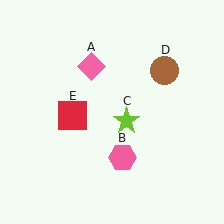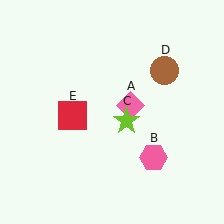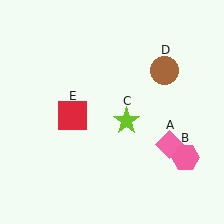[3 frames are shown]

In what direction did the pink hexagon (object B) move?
The pink hexagon (object B) moved right.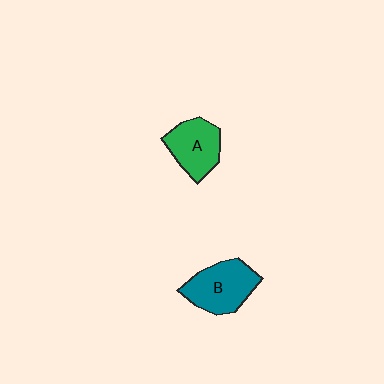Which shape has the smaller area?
Shape A (green).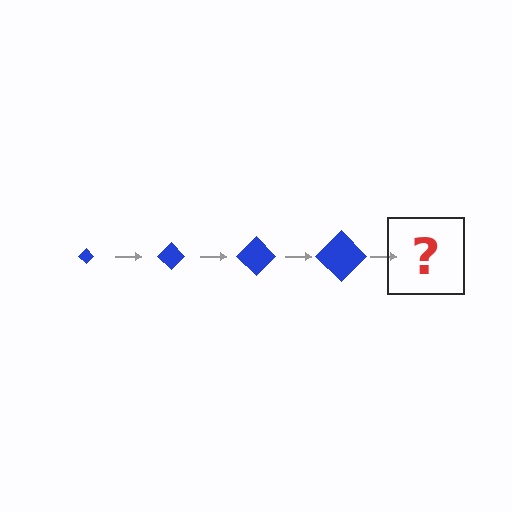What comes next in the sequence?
The next element should be a blue diamond, larger than the previous one.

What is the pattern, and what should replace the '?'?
The pattern is that the diamond gets progressively larger each step. The '?' should be a blue diamond, larger than the previous one.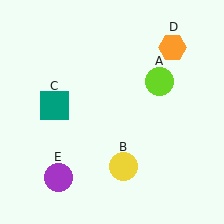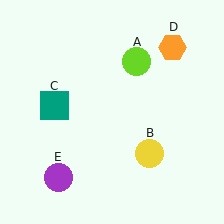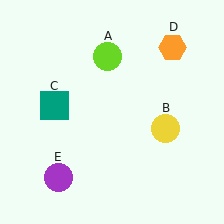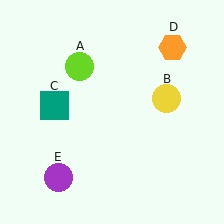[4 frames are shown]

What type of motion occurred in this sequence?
The lime circle (object A), yellow circle (object B) rotated counterclockwise around the center of the scene.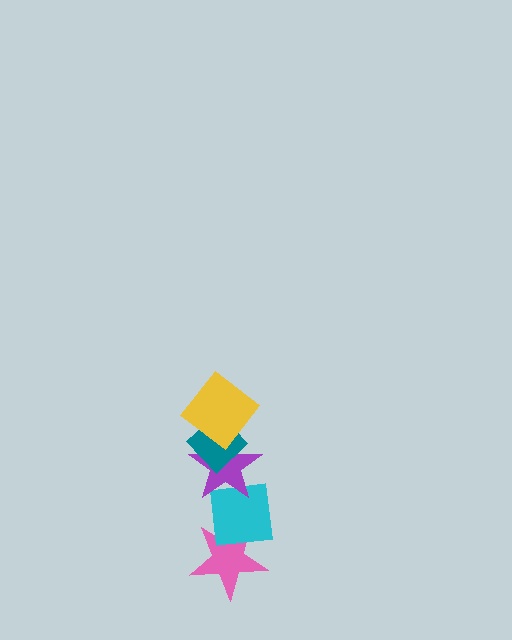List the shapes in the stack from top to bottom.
From top to bottom: the yellow diamond, the teal diamond, the purple star, the cyan square, the pink star.